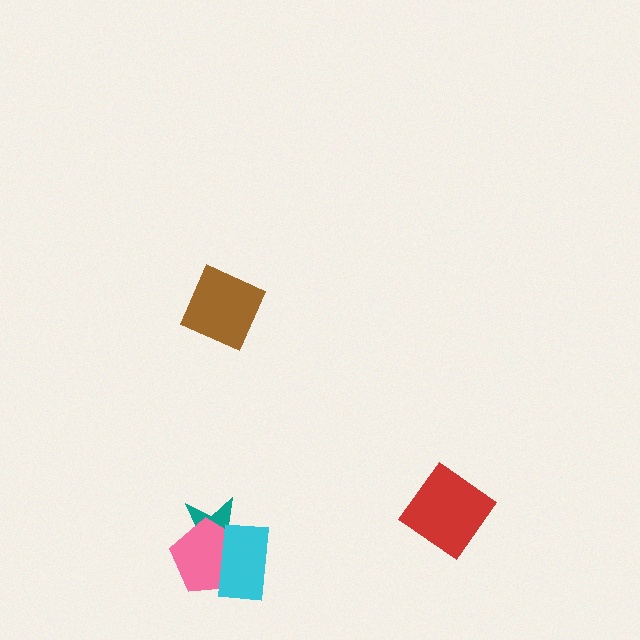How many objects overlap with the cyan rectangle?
2 objects overlap with the cyan rectangle.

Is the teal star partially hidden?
Yes, it is partially covered by another shape.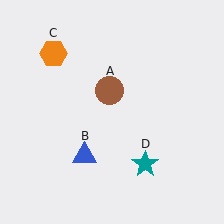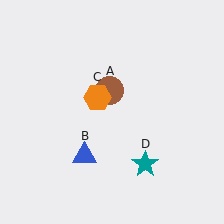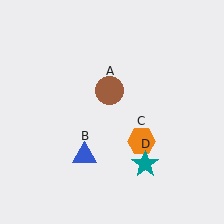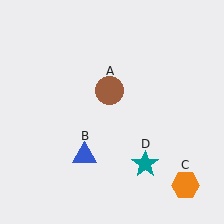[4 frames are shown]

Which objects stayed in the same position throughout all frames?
Brown circle (object A) and blue triangle (object B) and teal star (object D) remained stationary.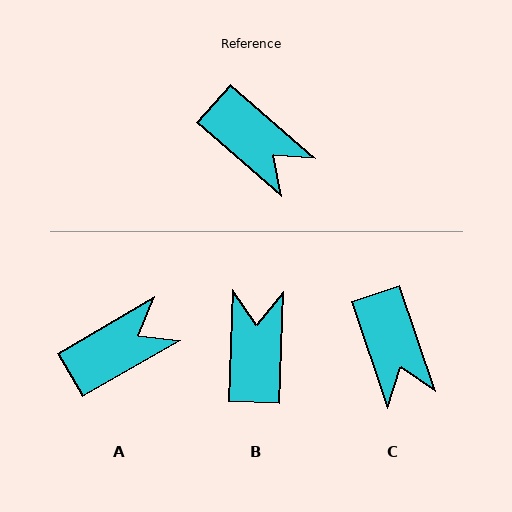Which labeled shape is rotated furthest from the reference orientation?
B, about 129 degrees away.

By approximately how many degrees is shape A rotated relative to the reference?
Approximately 71 degrees counter-clockwise.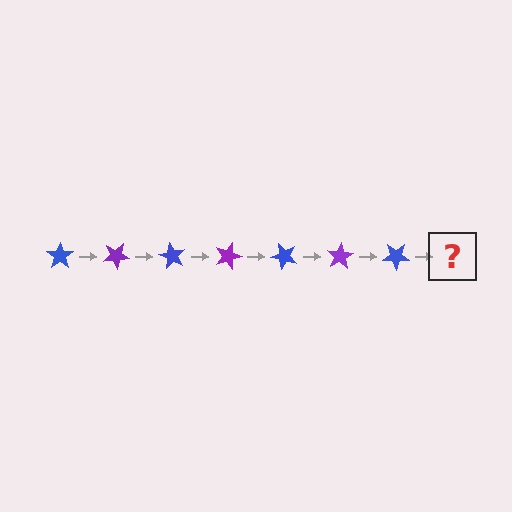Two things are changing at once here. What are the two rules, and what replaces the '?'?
The two rules are that it rotates 30 degrees each step and the color cycles through blue and purple. The '?' should be a purple star, rotated 210 degrees from the start.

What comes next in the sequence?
The next element should be a purple star, rotated 210 degrees from the start.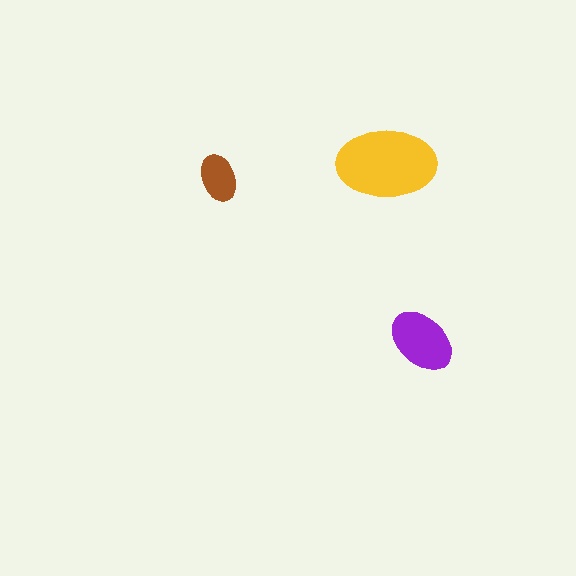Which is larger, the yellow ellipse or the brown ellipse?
The yellow one.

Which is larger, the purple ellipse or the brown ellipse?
The purple one.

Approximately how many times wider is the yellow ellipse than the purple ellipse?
About 1.5 times wider.